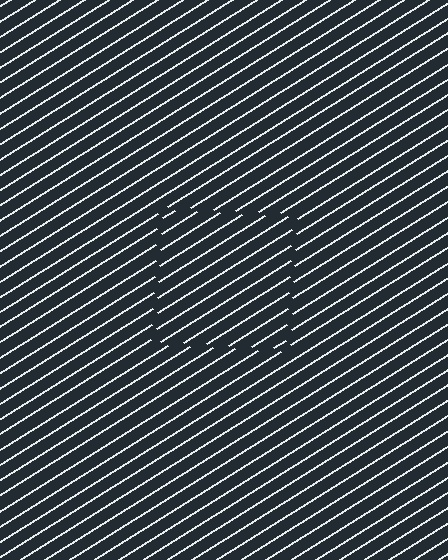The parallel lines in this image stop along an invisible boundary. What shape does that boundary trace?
An illusory square. The interior of the shape contains the same grating, shifted by half a period — the contour is defined by the phase discontinuity where line-ends from the inner and outer gratings abut.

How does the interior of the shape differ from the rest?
The interior of the shape contains the same grating, shifted by half a period — the contour is defined by the phase discontinuity where line-ends from the inner and outer gratings abut.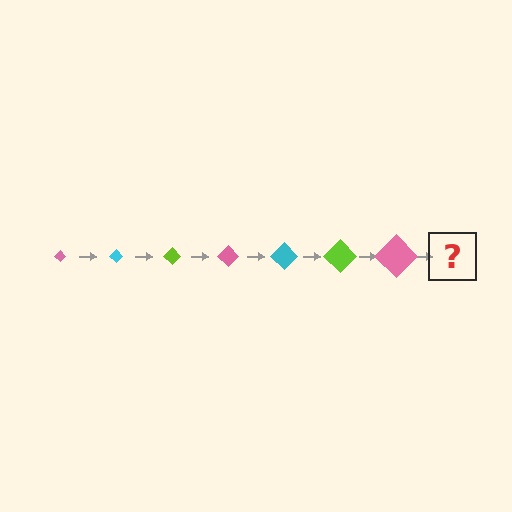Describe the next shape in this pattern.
It should be a cyan diamond, larger than the previous one.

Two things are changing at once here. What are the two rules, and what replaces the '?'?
The two rules are that the diamond grows larger each step and the color cycles through pink, cyan, and lime. The '?' should be a cyan diamond, larger than the previous one.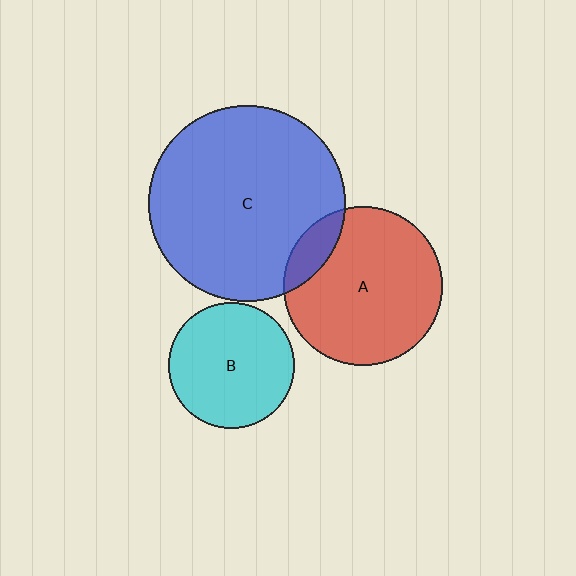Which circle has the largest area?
Circle C (blue).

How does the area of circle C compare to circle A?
Approximately 1.5 times.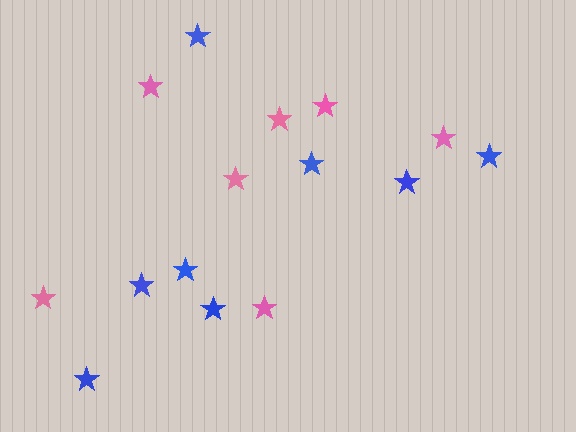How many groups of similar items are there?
There are 2 groups: one group of pink stars (7) and one group of blue stars (8).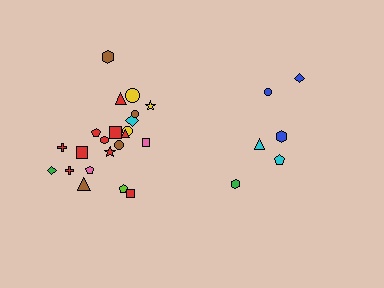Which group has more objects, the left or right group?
The left group.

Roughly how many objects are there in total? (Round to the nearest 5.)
Roughly 30 objects in total.